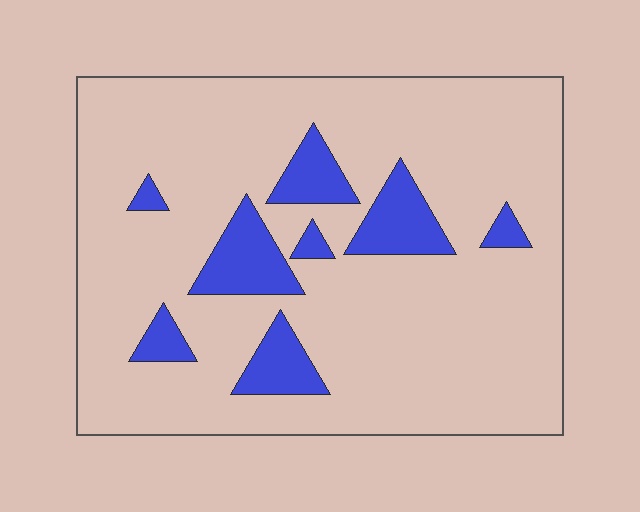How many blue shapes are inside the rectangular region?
8.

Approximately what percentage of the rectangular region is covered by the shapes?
Approximately 15%.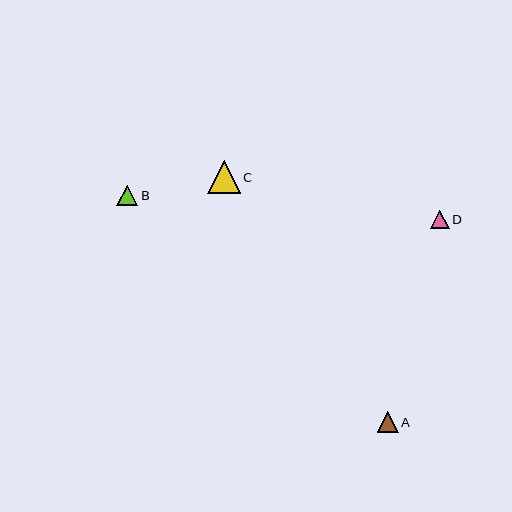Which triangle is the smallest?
Triangle D is the smallest with a size of approximately 19 pixels.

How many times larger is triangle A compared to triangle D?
Triangle A is approximately 1.1 times the size of triangle D.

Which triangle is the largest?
Triangle C is the largest with a size of approximately 32 pixels.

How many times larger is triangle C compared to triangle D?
Triangle C is approximately 1.7 times the size of triangle D.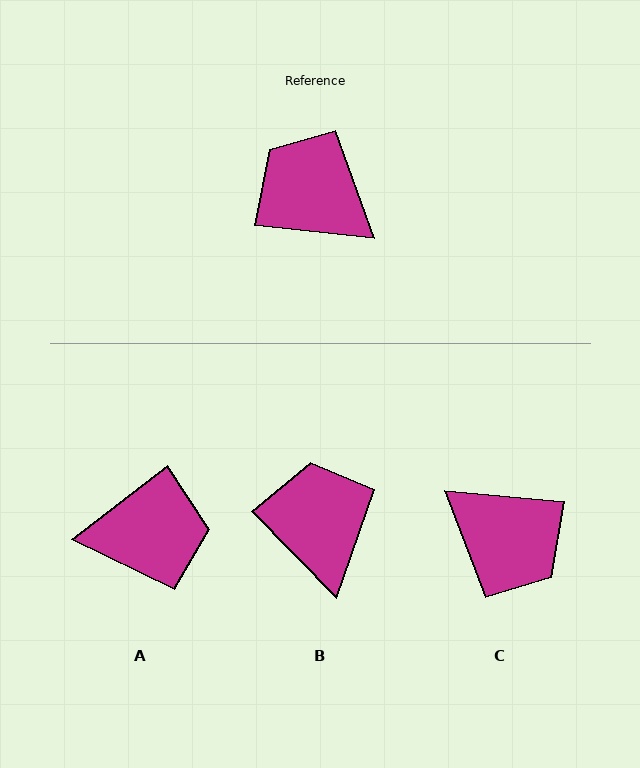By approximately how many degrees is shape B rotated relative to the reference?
Approximately 39 degrees clockwise.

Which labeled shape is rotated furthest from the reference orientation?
C, about 179 degrees away.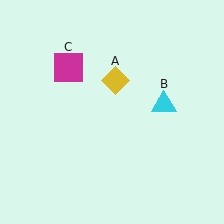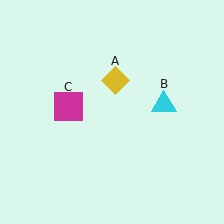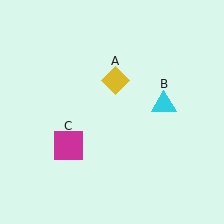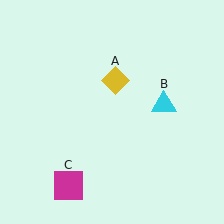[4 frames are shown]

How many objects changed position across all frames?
1 object changed position: magenta square (object C).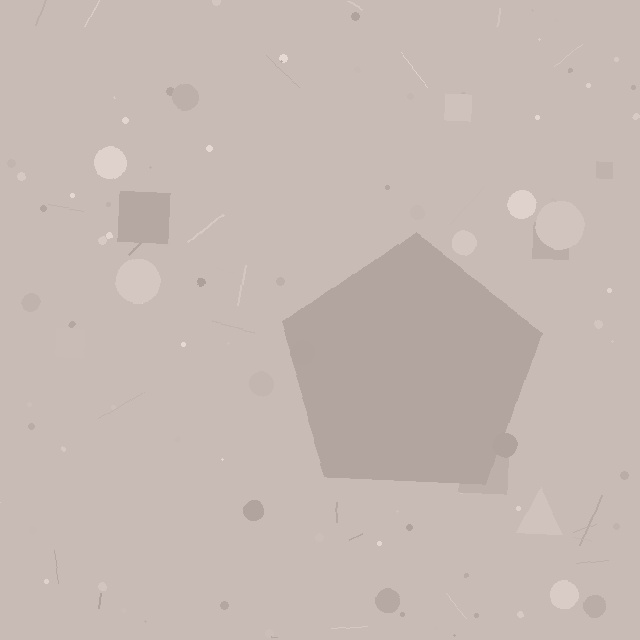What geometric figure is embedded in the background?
A pentagon is embedded in the background.